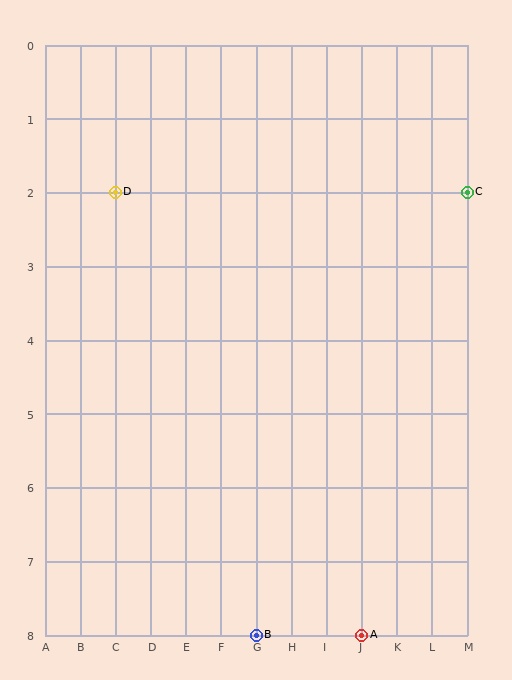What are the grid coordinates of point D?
Point D is at grid coordinates (C, 2).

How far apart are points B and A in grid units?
Points B and A are 3 columns apart.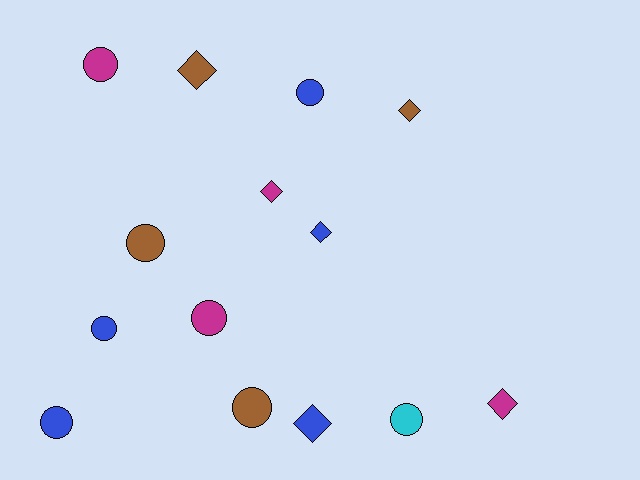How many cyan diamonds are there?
There are no cyan diamonds.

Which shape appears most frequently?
Circle, with 8 objects.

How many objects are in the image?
There are 14 objects.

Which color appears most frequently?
Blue, with 5 objects.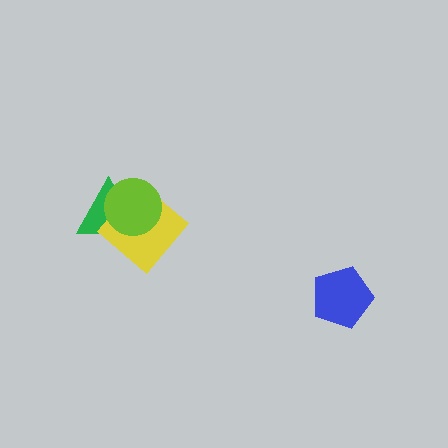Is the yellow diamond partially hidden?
Yes, it is partially covered by another shape.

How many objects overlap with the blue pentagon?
0 objects overlap with the blue pentagon.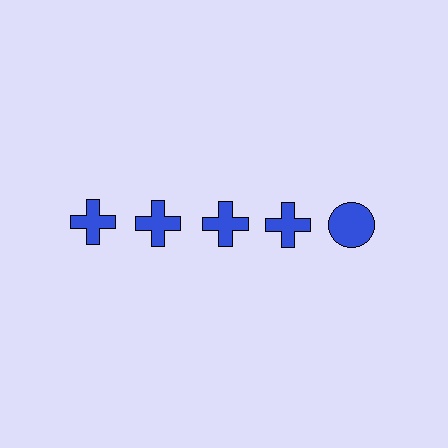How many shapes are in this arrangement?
There are 5 shapes arranged in a grid pattern.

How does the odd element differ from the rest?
It has a different shape: circle instead of cross.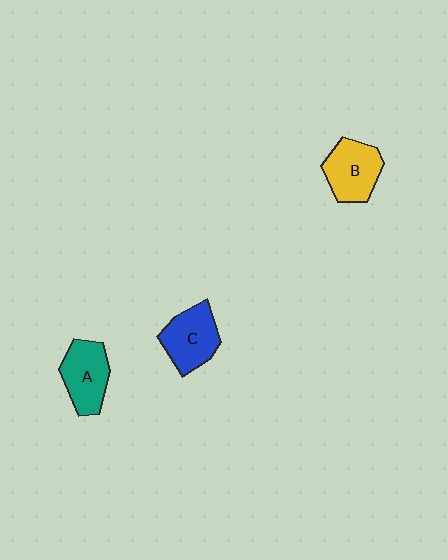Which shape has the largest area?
Shape C (blue).